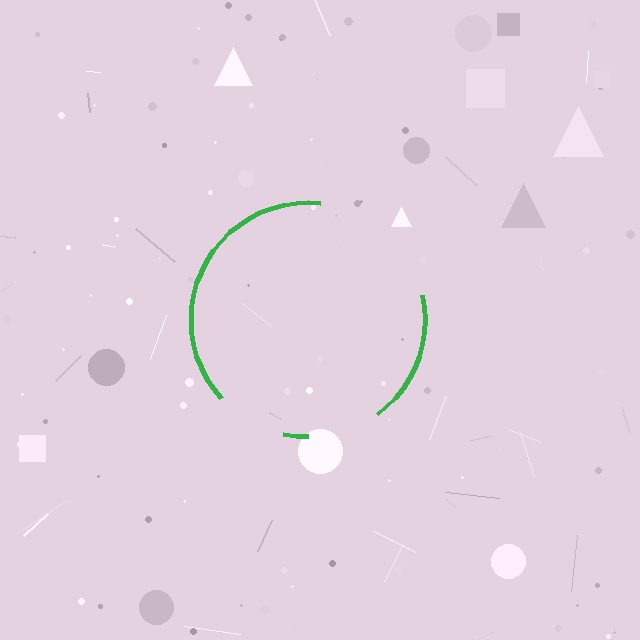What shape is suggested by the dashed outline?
The dashed outline suggests a circle.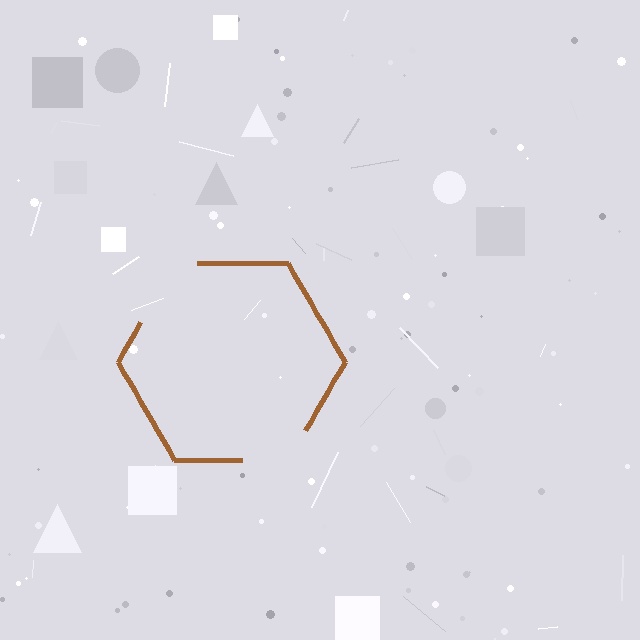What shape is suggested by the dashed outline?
The dashed outline suggests a hexagon.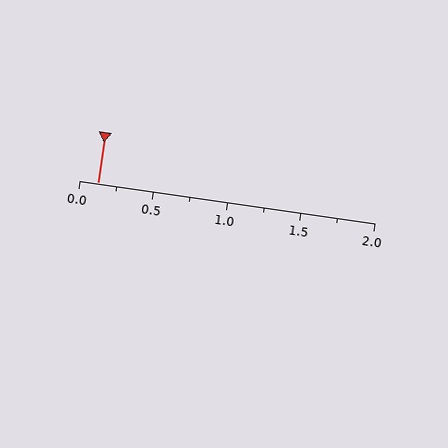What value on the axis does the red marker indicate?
The marker indicates approximately 0.12.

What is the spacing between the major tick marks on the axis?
The major ticks are spaced 0.5 apart.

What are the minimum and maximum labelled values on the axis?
The axis runs from 0.0 to 2.0.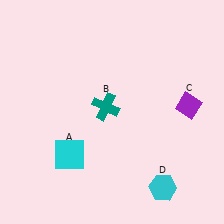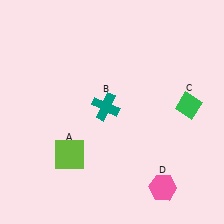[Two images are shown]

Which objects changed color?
A changed from cyan to lime. C changed from purple to green. D changed from cyan to pink.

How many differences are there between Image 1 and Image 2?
There are 3 differences between the two images.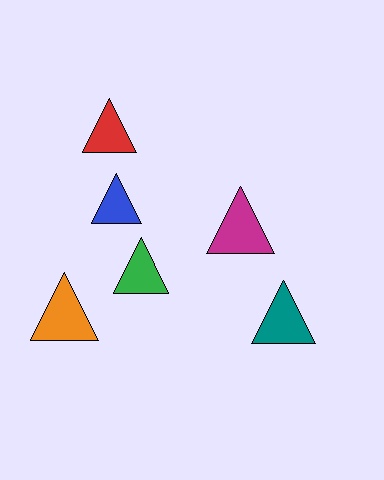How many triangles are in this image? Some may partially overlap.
There are 6 triangles.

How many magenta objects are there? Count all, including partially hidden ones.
There is 1 magenta object.